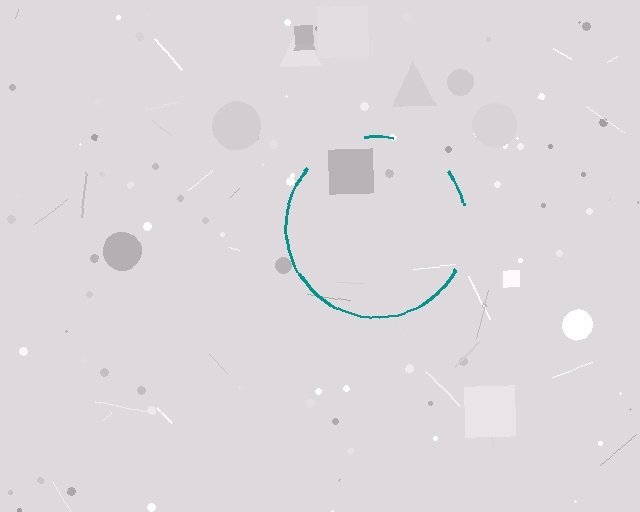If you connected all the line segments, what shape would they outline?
They would outline a circle.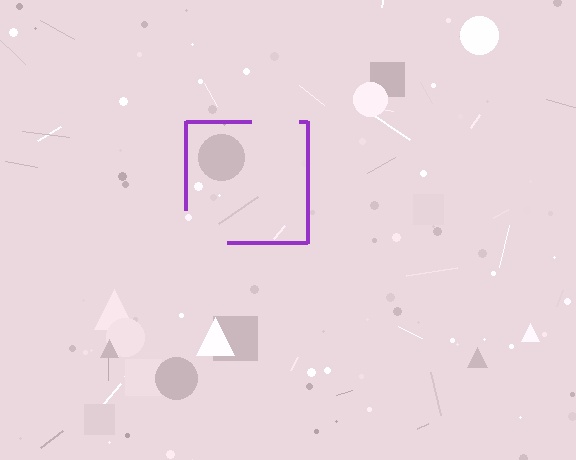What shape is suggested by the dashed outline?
The dashed outline suggests a square.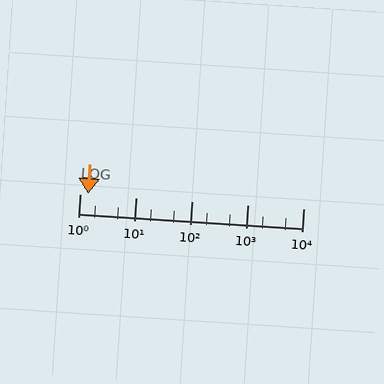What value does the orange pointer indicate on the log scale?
The pointer indicates approximately 1.4.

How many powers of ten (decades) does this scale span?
The scale spans 4 decades, from 1 to 10000.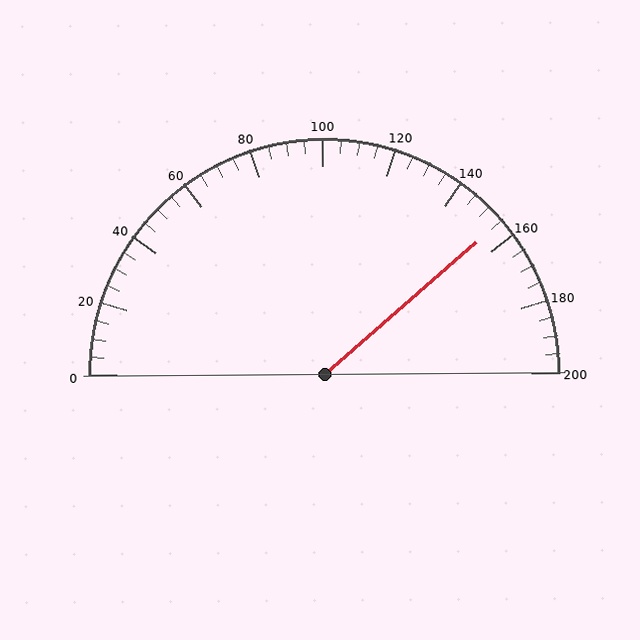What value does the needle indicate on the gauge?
The needle indicates approximately 155.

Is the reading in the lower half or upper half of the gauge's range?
The reading is in the upper half of the range (0 to 200).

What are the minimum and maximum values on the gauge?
The gauge ranges from 0 to 200.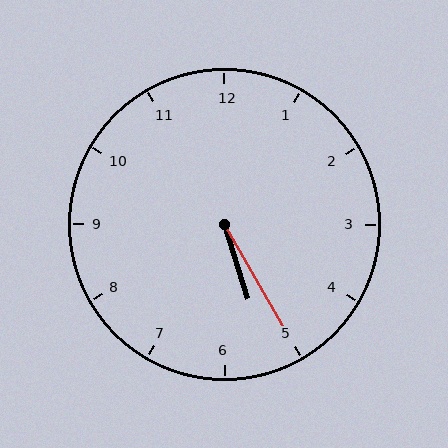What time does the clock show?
5:25.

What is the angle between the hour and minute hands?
Approximately 12 degrees.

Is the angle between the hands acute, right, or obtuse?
It is acute.